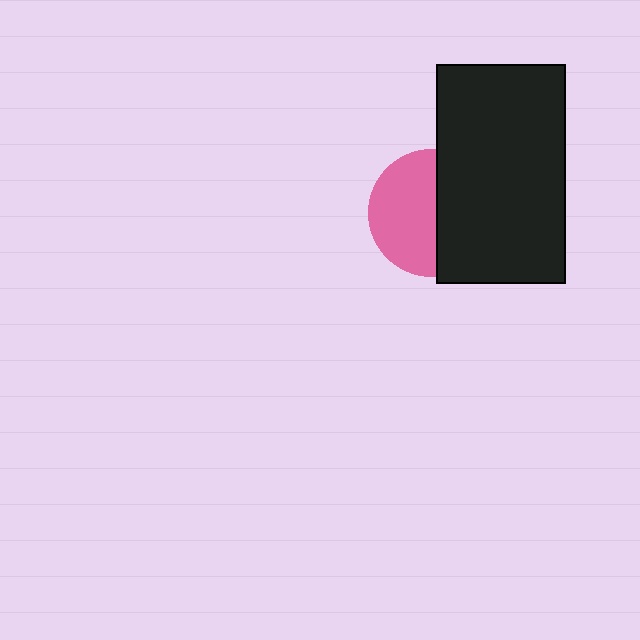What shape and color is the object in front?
The object in front is a black rectangle.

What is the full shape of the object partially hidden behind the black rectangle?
The partially hidden object is a pink circle.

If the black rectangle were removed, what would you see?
You would see the complete pink circle.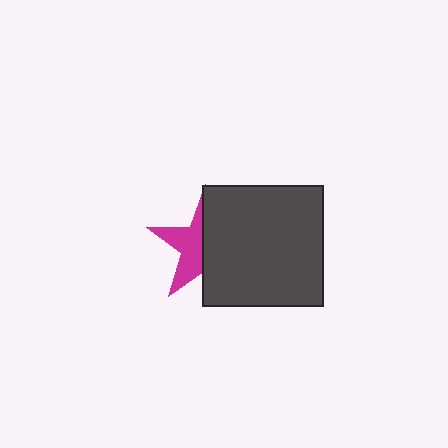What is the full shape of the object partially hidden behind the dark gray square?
The partially hidden object is a magenta star.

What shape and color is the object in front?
The object in front is a dark gray square.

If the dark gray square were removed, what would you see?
You would see the complete magenta star.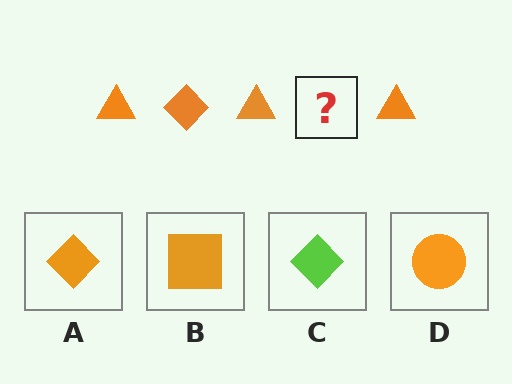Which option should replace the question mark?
Option A.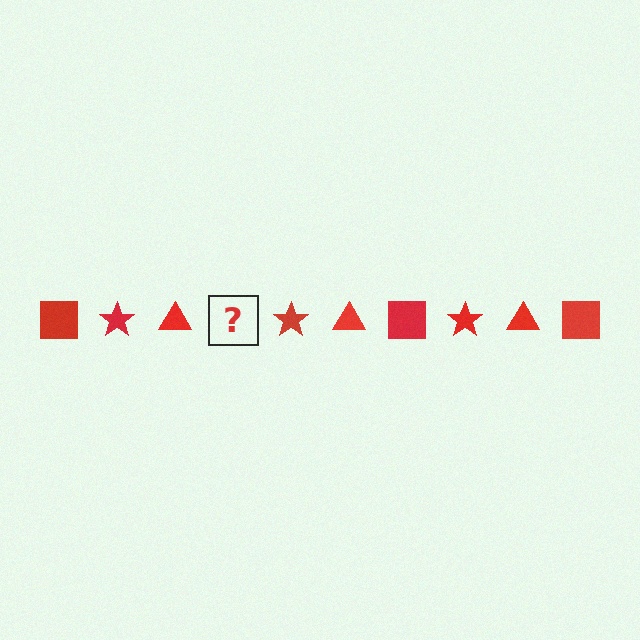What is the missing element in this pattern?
The missing element is a red square.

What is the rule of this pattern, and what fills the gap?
The rule is that the pattern cycles through square, star, triangle shapes in red. The gap should be filled with a red square.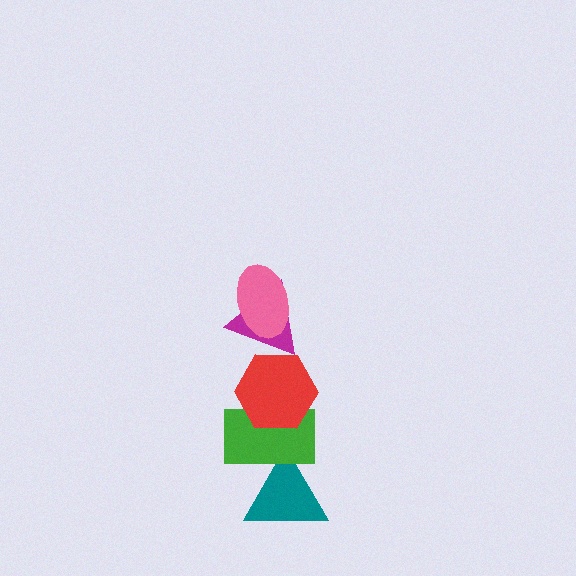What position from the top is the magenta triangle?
The magenta triangle is 2nd from the top.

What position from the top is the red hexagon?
The red hexagon is 3rd from the top.